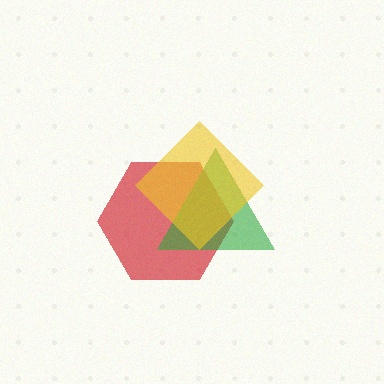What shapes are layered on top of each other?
The layered shapes are: a red hexagon, a green triangle, a yellow diamond.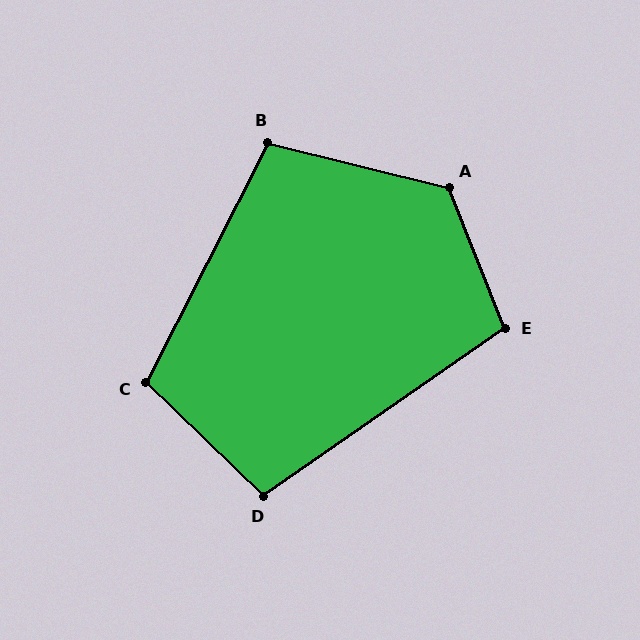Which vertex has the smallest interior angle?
D, at approximately 101 degrees.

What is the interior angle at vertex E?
Approximately 103 degrees (obtuse).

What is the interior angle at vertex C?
Approximately 107 degrees (obtuse).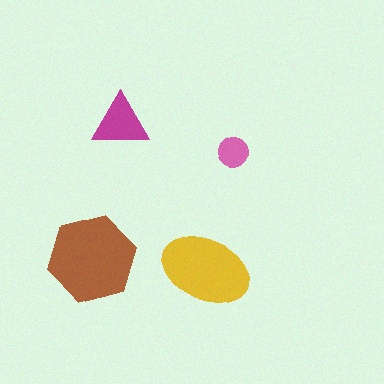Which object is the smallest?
The pink circle.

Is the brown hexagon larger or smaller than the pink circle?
Larger.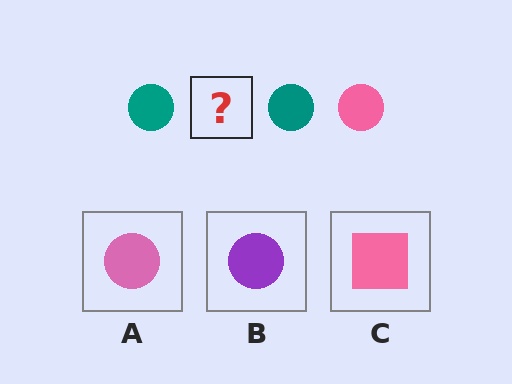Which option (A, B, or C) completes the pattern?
A.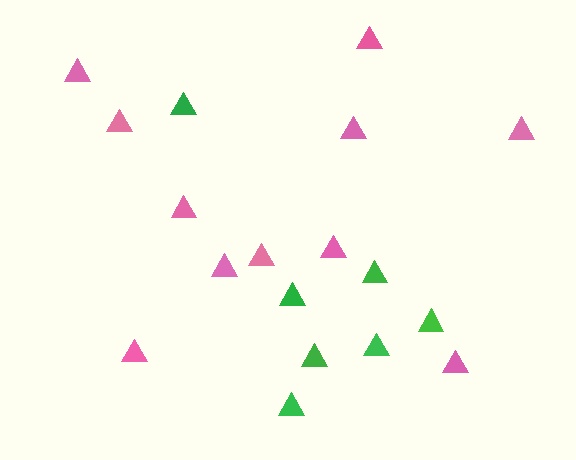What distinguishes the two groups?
There are 2 groups: one group of green triangles (7) and one group of pink triangles (11).